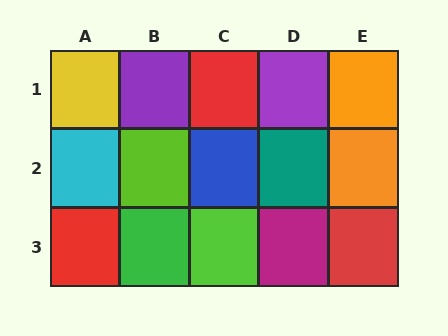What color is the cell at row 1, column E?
Orange.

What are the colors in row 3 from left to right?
Red, green, lime, magenta, red.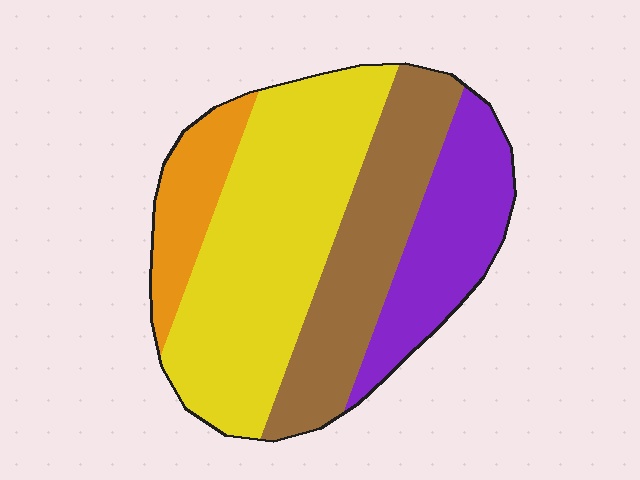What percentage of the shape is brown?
Brown covers 26% of the shape.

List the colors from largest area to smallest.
From largest to smallest: yellow, brown, purple, orange.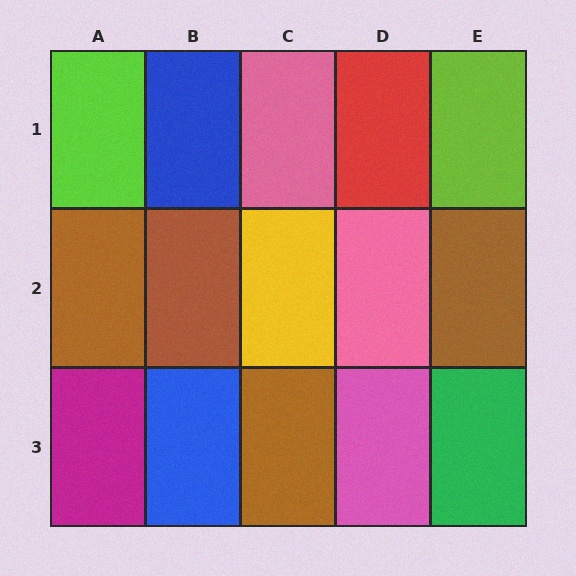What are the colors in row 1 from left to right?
Lime, blue, pink, red, lime.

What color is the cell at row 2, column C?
Yellow.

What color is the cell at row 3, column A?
Magenta.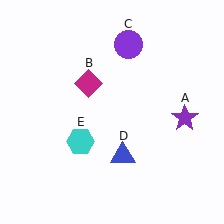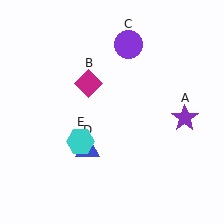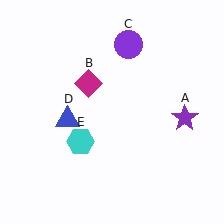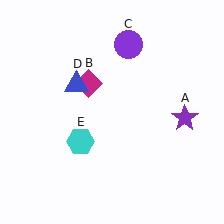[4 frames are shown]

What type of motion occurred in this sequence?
The blue triangle (object D) rotated clockwise around the center of the scene.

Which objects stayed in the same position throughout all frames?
Purple star (object A) and magenta diamond (object B) and purple circle (object C) and cyan hexagon (object E) remained stationary.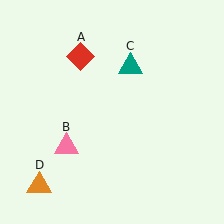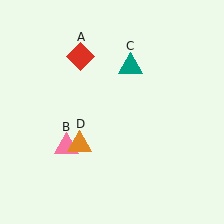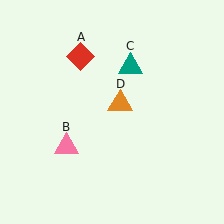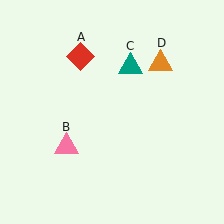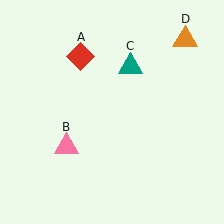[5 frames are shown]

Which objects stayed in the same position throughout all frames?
Red diamond (object A) and pink triangle (object B) and teal triangle (object C) remained stationary.